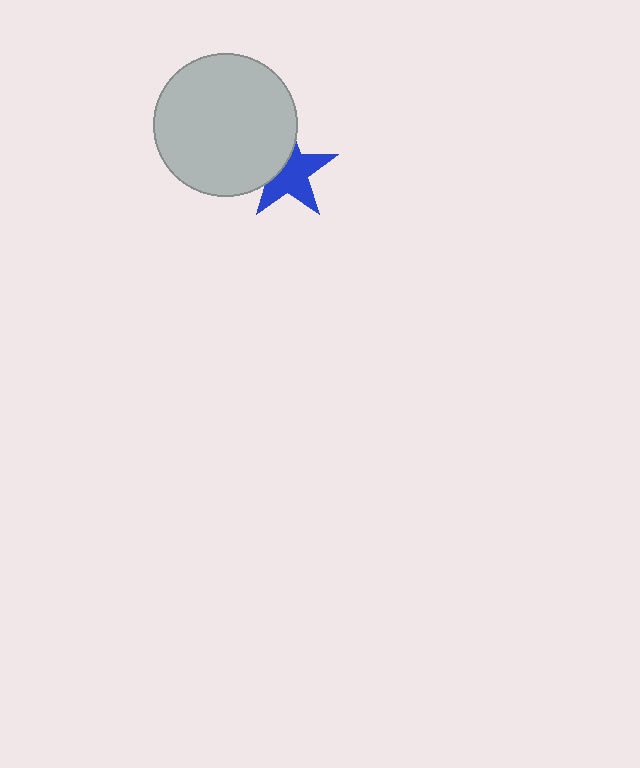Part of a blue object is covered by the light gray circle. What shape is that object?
It is a star.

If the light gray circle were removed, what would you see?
You would see the complete blue star.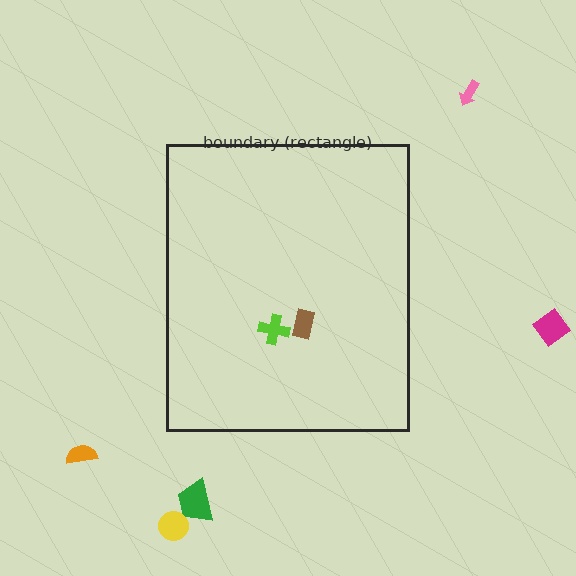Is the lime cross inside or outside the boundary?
Inside.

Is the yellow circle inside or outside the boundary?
Outside.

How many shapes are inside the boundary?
2 inside, 5 outside.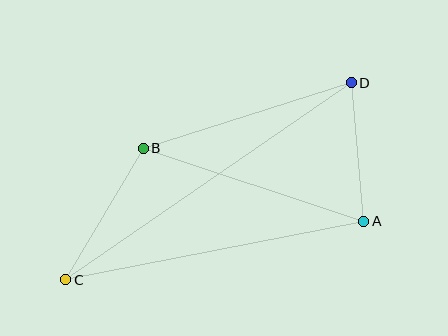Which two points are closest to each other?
Points A and D are closest to each other.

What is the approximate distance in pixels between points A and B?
The distance between A and B is approximately 232 pixels.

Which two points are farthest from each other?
Points C and D are farthest from each other.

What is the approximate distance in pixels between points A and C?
The distance between A and C is approximately 304 pixels.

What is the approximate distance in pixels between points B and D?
The distance between B and D is approximately 218 pixels.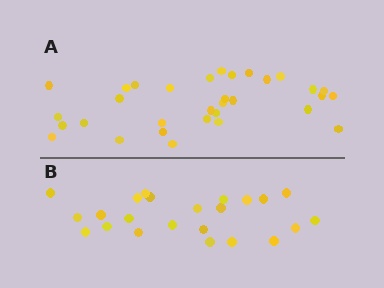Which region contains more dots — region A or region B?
Region A (the top region) has more dots.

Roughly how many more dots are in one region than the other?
Region A has roughly 8 or so more dots than region B.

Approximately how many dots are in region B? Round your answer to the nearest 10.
About 20 dots. (The exact count is 23, which rounds to 20.)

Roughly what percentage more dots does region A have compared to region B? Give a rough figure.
About 40% more.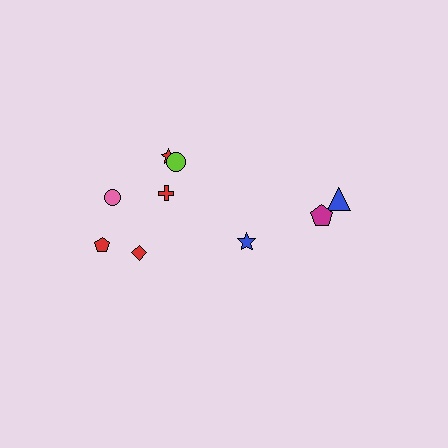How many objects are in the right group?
There are 3 objects.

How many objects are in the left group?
There are 6 objects.